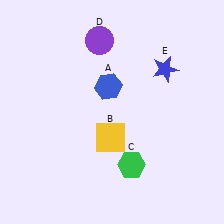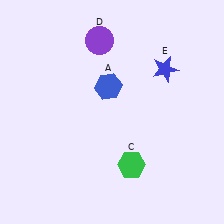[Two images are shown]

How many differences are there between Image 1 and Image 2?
There is 1 difference between the two images.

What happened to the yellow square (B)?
The yellow square (B) was removed in Image 2. It was in the bottom-left area of Image 1.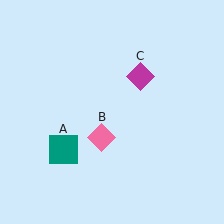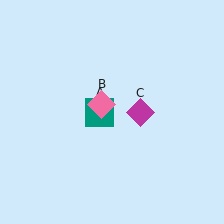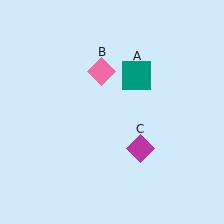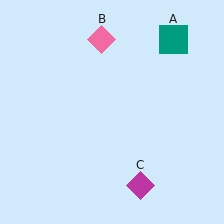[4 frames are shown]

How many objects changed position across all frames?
3 objects changed position: teal square (object A), pink diamond (object B), magenta diamond (object C).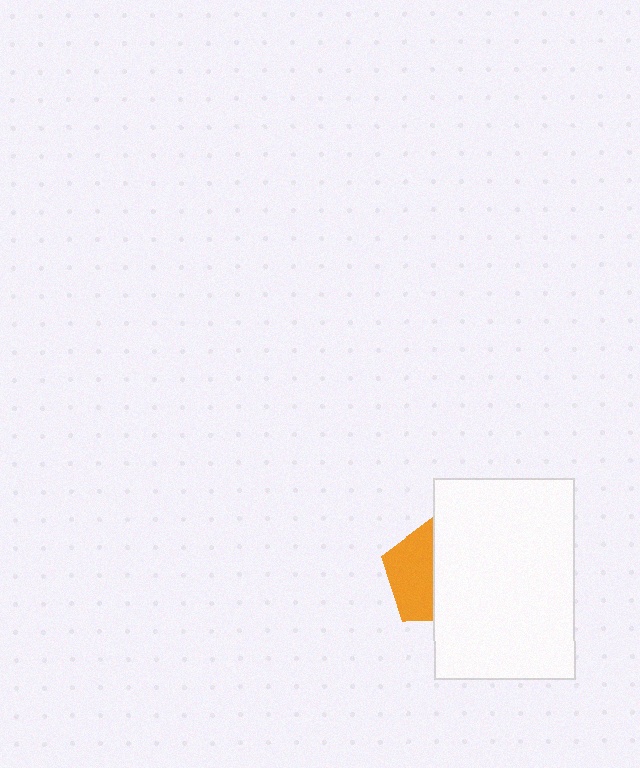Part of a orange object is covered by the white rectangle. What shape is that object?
It is a pentagon.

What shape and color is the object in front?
The object in front is a white rectangle.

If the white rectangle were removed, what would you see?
You would see the complete orange pentagon.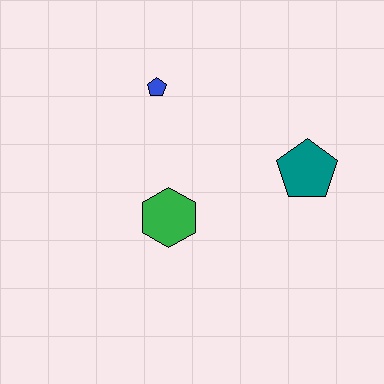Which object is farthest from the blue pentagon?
The teal pentagon is farthest from the blue pentagon.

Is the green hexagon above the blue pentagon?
No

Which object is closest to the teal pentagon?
The green hexagon is closest to the teal pentagon.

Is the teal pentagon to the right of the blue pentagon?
Yes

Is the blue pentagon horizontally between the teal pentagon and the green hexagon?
No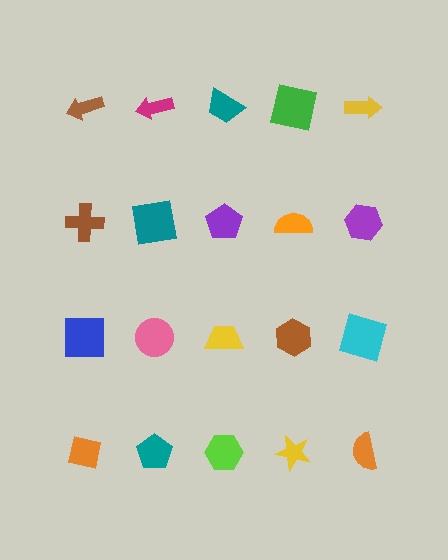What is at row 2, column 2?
A teal square.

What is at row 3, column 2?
A pink circle.